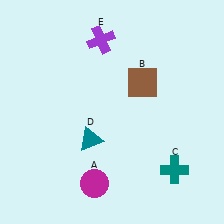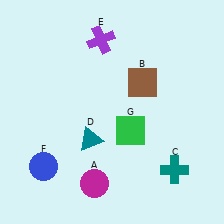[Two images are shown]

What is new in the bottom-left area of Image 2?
A blue circle (F) was added in the bottom-left area of Image 2.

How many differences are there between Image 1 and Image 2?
There are 2 differences between the two images.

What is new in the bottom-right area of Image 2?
A green square (G) was added in the bottom-right area of Image 2.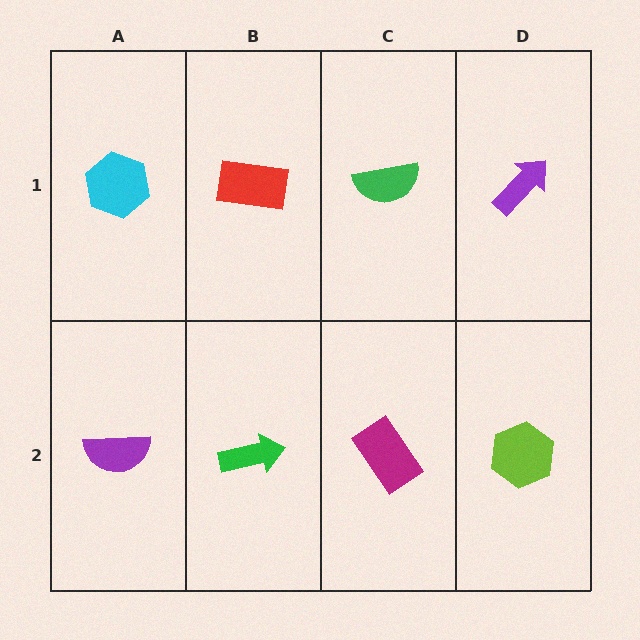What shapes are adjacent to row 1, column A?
A purple semicircle (row 2, column A), a red rectangle (row 1, column B).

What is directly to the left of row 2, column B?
A purple semicircle.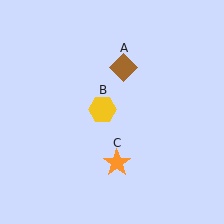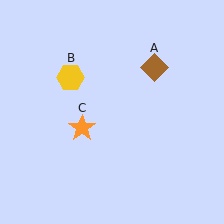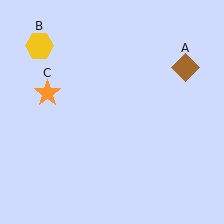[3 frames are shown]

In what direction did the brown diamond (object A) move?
The brown diamond (object A) moved right.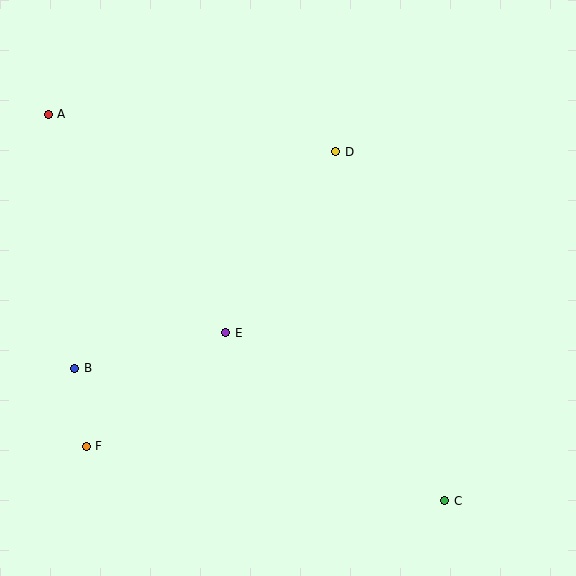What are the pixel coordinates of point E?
Point E is at (226, 333).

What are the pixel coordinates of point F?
Point F is at (86, 446).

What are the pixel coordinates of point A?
Point A is at (48, 114).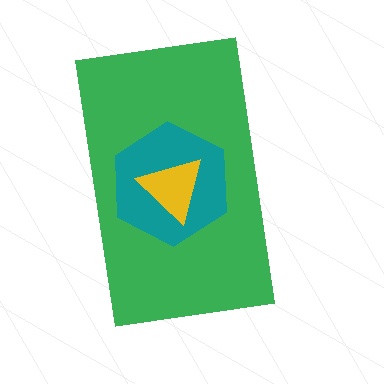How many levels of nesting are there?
3.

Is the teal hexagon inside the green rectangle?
Yes.